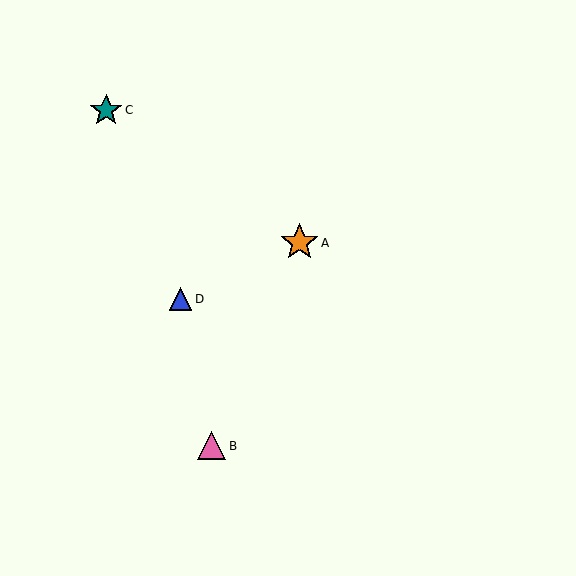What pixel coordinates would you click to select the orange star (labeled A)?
Click at (300, 243) to select the orange star A.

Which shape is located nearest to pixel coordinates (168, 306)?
The blue triangle (labeled D) at (180, 299) is nearest to that location.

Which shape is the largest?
The orange star (labeled A) is the largest.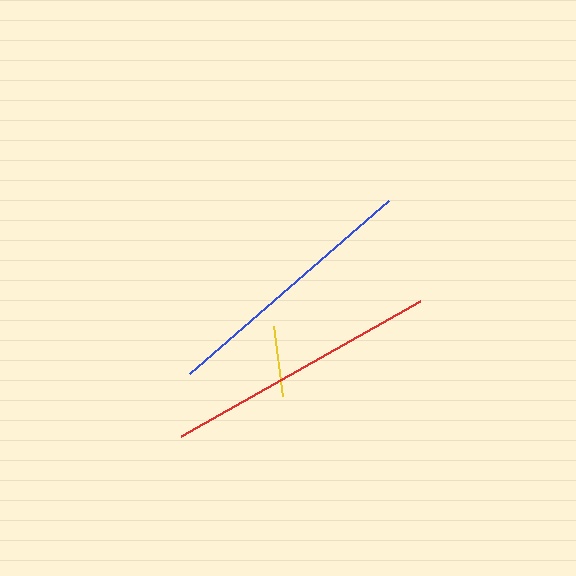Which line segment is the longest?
The red line is the longest at approximately 274 pixels.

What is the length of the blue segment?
The blue segment is approximately 263 pixels long.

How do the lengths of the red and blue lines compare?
The red and blue lines are approximately the same length.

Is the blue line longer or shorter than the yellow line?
The blue line is longer than the yellow line.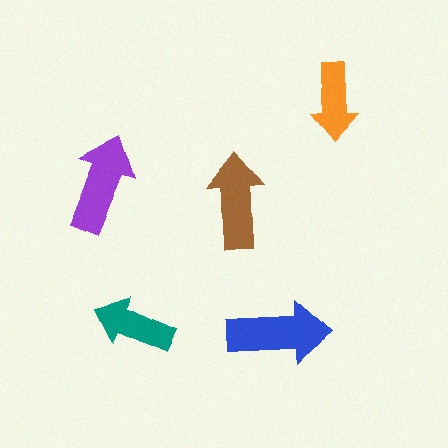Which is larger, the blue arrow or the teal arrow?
The blue one.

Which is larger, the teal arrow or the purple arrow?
The purple one.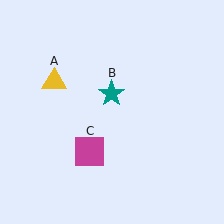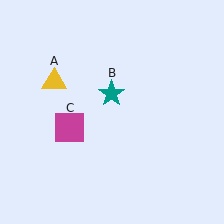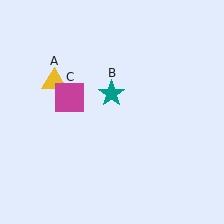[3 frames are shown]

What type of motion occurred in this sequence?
The magenta square (object C) rotated clockwise around the center of the scene.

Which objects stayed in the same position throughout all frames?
Yellow triangle (object A) and teal star (object B) remained stationary.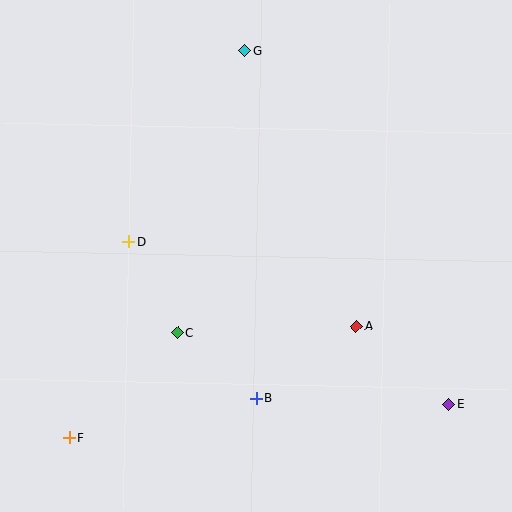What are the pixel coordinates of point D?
Point D is at (129, 241).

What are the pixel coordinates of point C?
Point C is at (178, 333).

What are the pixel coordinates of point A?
Point A is at (356, 326).